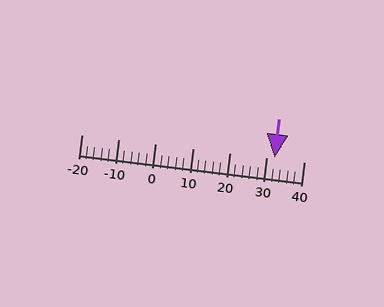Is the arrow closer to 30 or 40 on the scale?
The arrow is closer to 30.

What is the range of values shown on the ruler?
The ruler shows values from -20 to 40.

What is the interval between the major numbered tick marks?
The major tick marks are spaced 10 units apart.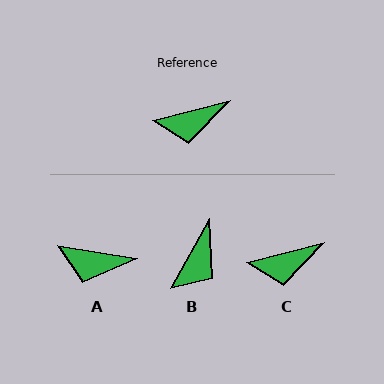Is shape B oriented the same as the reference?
No, it is off by about 46 degrees.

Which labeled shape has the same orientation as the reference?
C.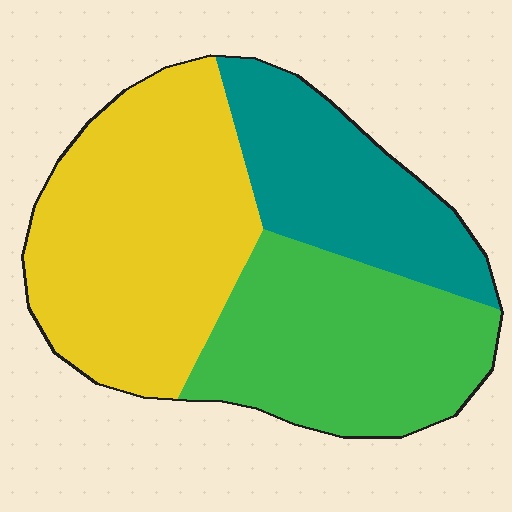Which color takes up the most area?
Yellow, at roughly 45%.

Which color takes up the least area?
Teal, at roughly 25%.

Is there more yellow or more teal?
Yellow.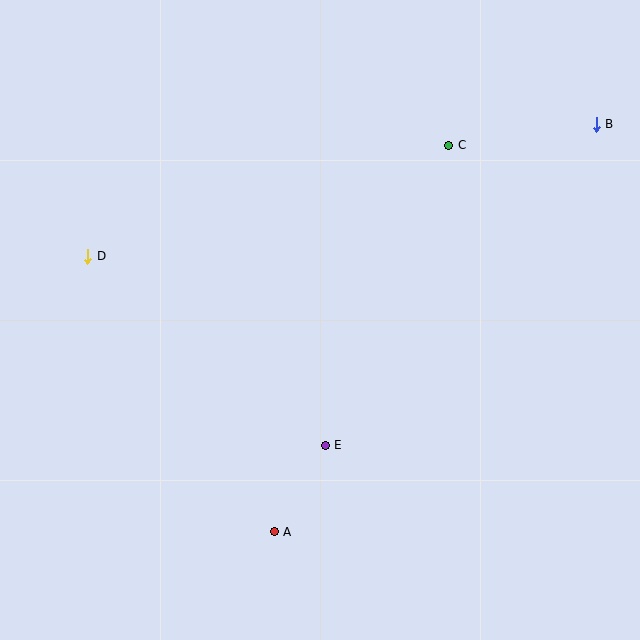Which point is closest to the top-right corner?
Point B is closest to the top-right corner.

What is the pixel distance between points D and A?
The distance between D and A is 333 pixels.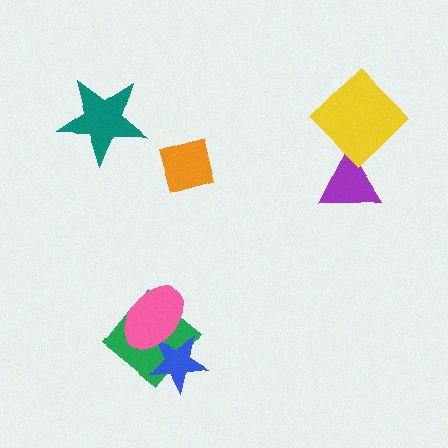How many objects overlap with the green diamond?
2 objects overlap with the green diamond.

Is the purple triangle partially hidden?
Yes, it is partially covered by another shape.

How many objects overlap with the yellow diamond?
1 object overlaps with the yellow diamond.